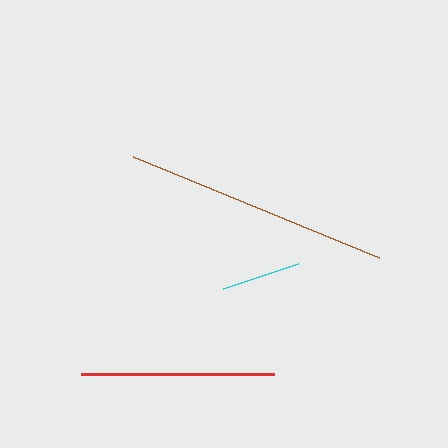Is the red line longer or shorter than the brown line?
The brown line is longer than the red line.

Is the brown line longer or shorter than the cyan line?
The brown line is longer than the cyan line.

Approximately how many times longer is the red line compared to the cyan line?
The red line is approximately 2.4 times the length of the cyan line.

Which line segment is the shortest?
The cyan line is the shortest at approximately 79 pixels.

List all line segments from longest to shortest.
From longest to shortest: brown, red, cyan.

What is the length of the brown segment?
The brown segment is approximately 266 pixels long.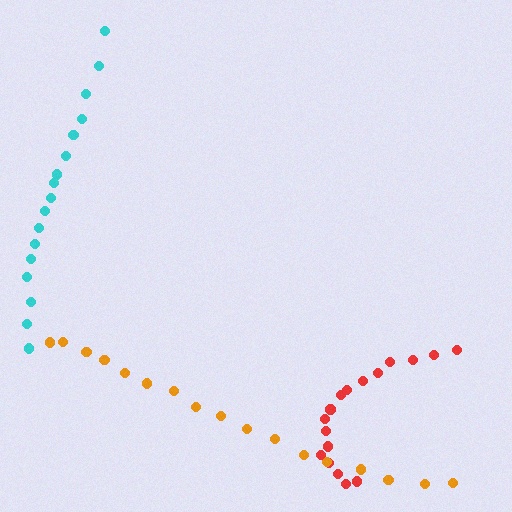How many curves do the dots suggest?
There are 3 distinct paths.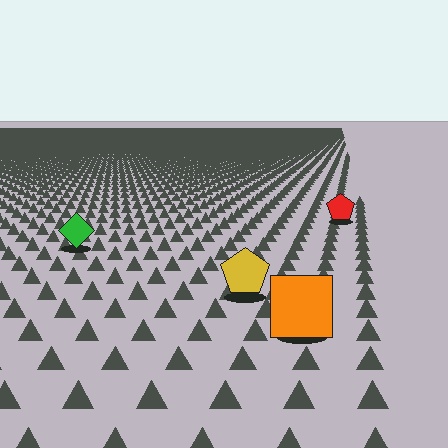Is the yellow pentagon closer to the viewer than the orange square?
No. The orange square is closer — you can tell from the texture gradient: the ground texture is coarser near it.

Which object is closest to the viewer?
The orange square is closest. The texture marks near it are larger and more spread out.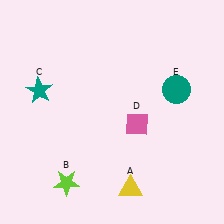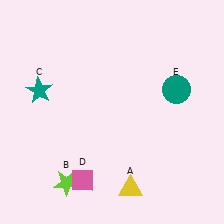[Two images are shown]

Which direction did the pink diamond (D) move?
The pink diamond (D) moved down.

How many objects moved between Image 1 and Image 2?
1 object moved between the two images.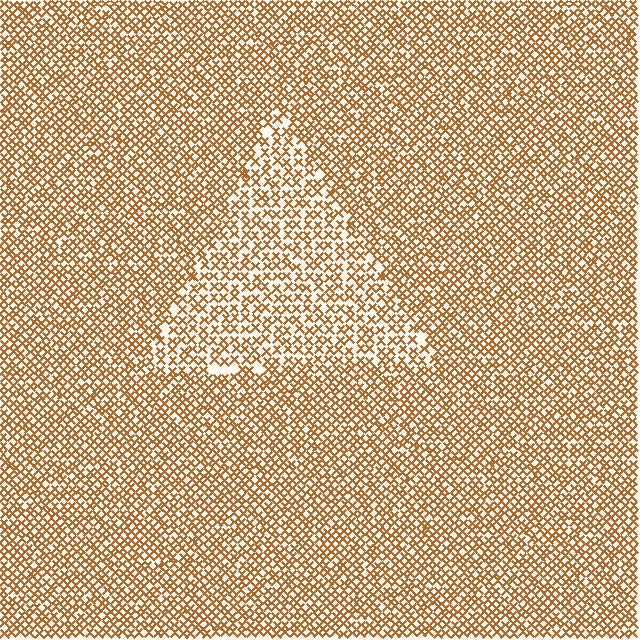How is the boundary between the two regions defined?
The boundary is defined by a change in element density (approximately 1.5x ratio). All elements are the same color, size, and shape.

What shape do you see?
I see a triangle.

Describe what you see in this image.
The image contains small brown elements arranged at two different densities. A triangle-shaped region is visible where the elements are less densely packed than the surrounding area.